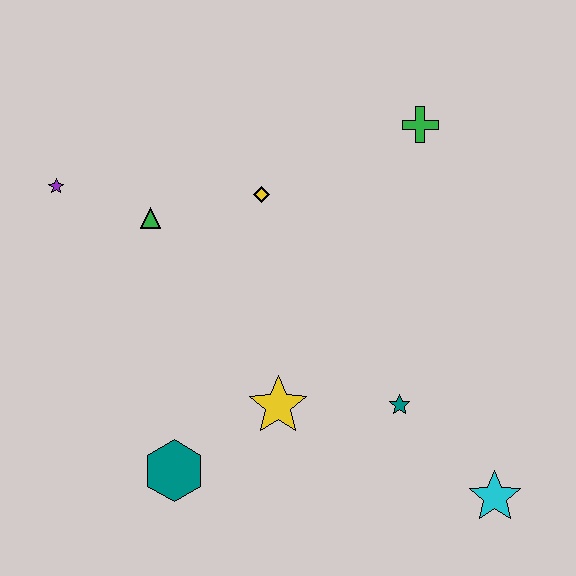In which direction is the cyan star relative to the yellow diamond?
The cyan star is below the yellow diamond.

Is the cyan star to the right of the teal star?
Yes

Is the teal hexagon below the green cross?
Yes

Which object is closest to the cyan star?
The teal star is closest to the cyan star.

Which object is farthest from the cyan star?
The purple star is farthest from the cyan star.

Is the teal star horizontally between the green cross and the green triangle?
Yes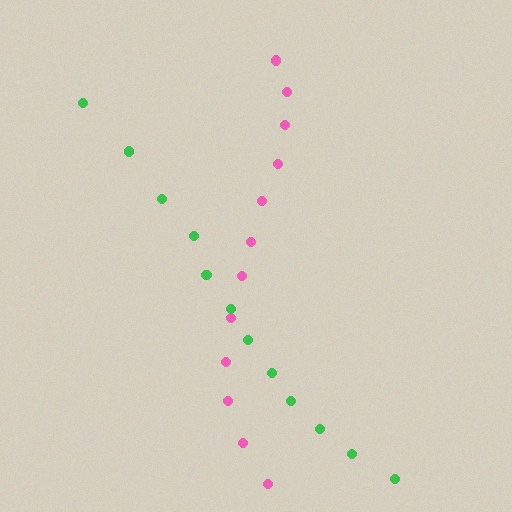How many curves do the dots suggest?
There are 2 distinct paths.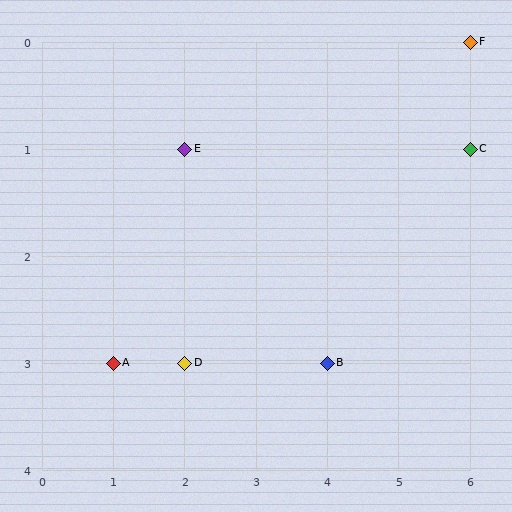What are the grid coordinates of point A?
Point A is at grid coordinates (1, 3).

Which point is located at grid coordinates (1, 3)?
Point A is at (1, 3).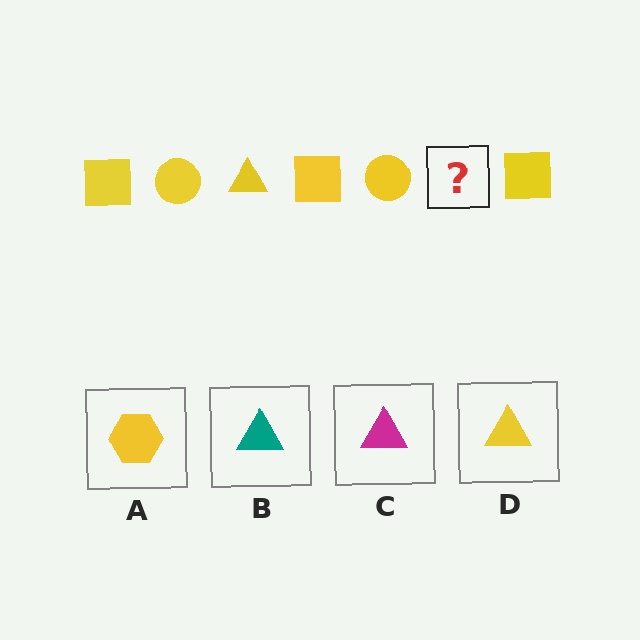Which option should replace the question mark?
Option D.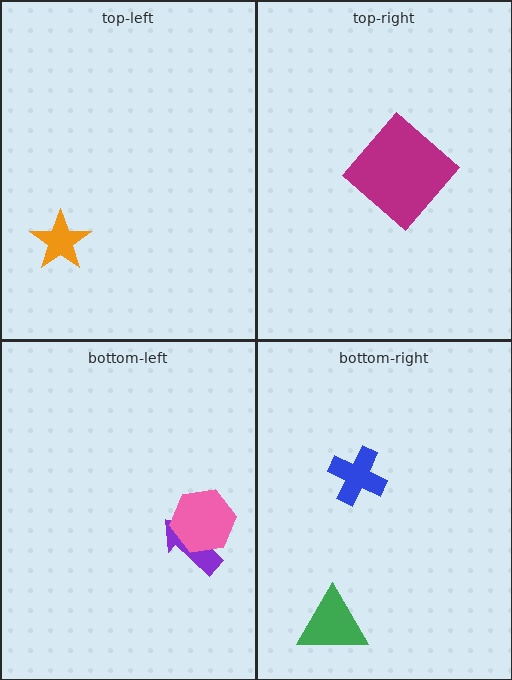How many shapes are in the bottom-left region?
2.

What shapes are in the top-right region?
The magenta diamond.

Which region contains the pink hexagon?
The bottom-left region.